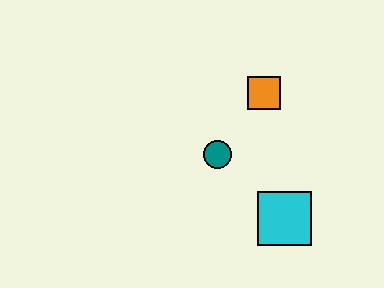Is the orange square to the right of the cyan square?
No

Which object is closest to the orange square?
The teal circle is closest to the orange square.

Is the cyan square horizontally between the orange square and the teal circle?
No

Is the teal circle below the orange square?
Yes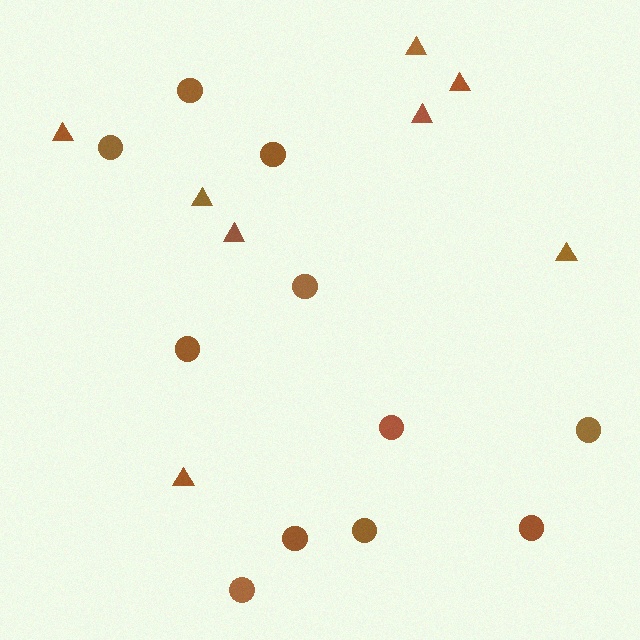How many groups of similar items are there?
There are 2 groups: one group of circles (11) and one group of triangles (8).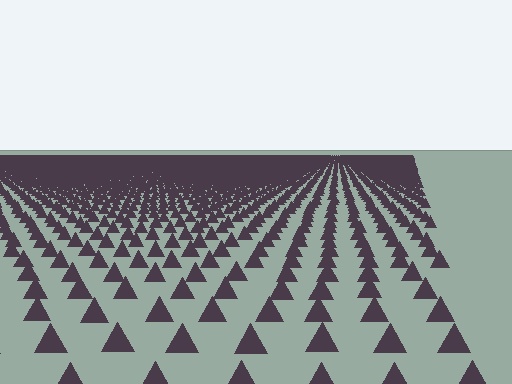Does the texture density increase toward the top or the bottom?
Density increases toward the top.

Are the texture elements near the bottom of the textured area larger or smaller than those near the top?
Larger. Near the bottom, elements are closer to the viewer and appear at a bigger on-screen size.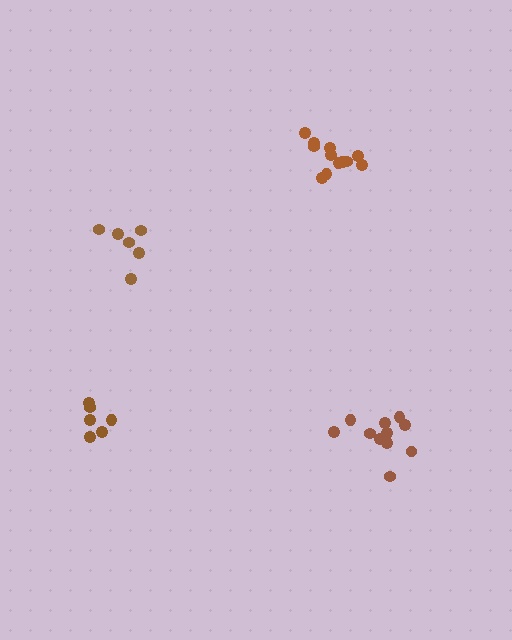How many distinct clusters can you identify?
There are 4 distinct clusters.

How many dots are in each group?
Group 1: 6 dots, Group 2: 11 dots, Group 3: 12 dots, Group 4: 6 dots (35 total).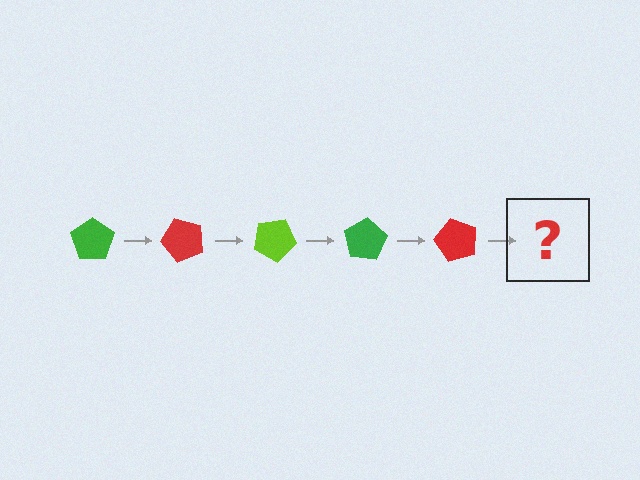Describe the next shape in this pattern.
It should be a lime pentagon, rotated 250 degrees from the start.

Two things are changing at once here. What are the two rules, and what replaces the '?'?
The two rules are that it rotates 50 degrees each step and the color cycles through green, red, and lime. The '?' should be a lime pentagon, rotated 250 degrees from the start.